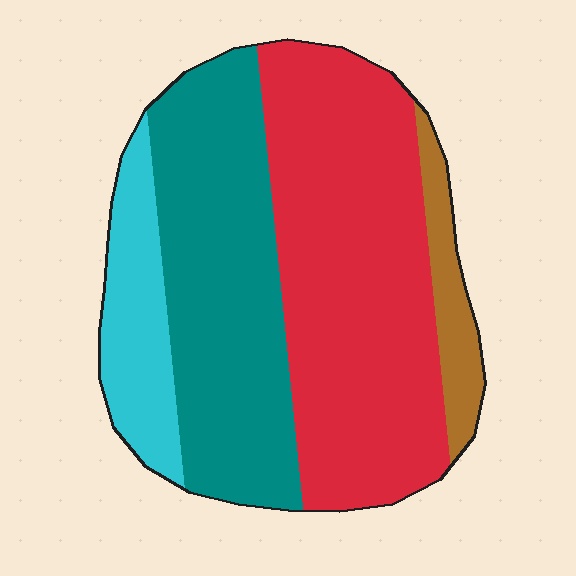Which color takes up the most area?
Red, at roughly 45%.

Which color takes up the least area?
Brown, at roughly 5%.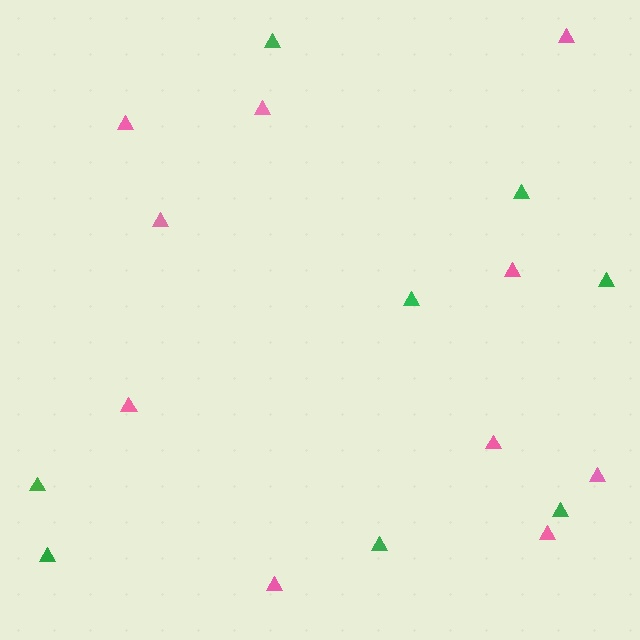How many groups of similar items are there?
There are 2 groups: one group of green triangles (8) and one group of pink triangles (10).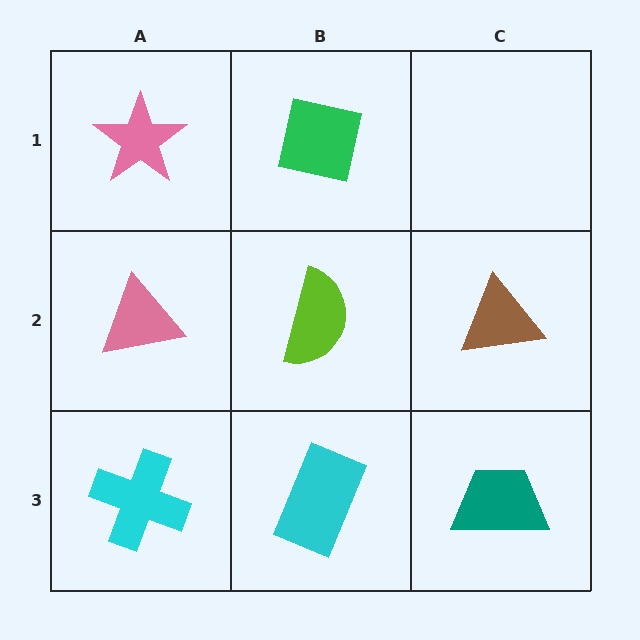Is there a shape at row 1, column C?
No, that cell is empty.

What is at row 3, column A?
A cyan cross.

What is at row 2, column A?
A pink triangle.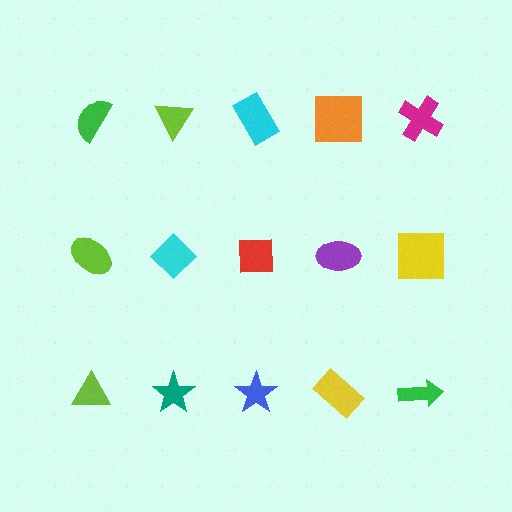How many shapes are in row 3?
5 shapes.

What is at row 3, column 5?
A green arrow.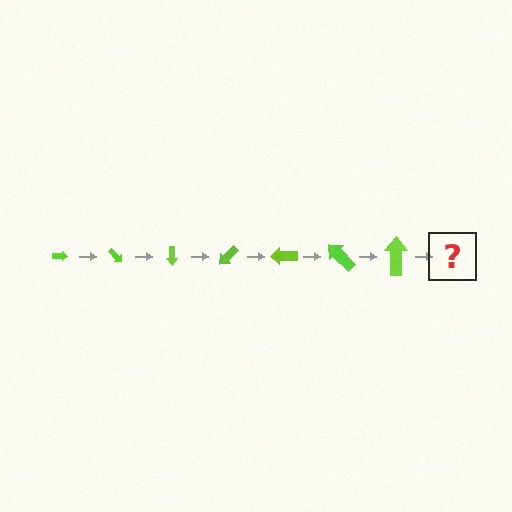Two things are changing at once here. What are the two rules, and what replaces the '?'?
The two rules are that the arrow grows larger each step and it rotates 45 degrees each step. The '?' should be an arrow, larger than the previous one and rotated 315 degrees from the start.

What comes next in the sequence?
The next element should be an arrow, larger than the previous one and rotated 315 degrees from the start.